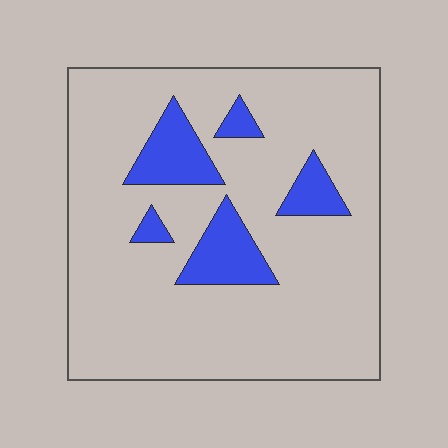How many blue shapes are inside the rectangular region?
5.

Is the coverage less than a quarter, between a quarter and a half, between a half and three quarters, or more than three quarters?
Less than a quarter.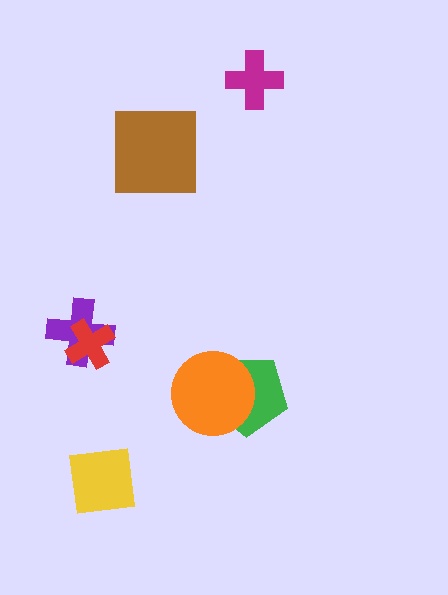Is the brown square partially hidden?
No, no other shape covers it.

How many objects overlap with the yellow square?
0 objects overlap with the yellow square.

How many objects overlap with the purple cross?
1 object overlaps with the purple cross.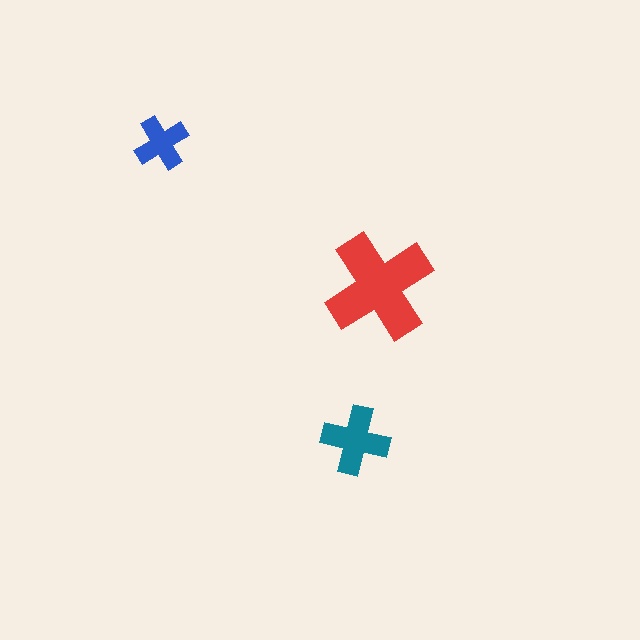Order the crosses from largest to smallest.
the red one, the teal one, the blue one.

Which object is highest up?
The blue cross is topmost.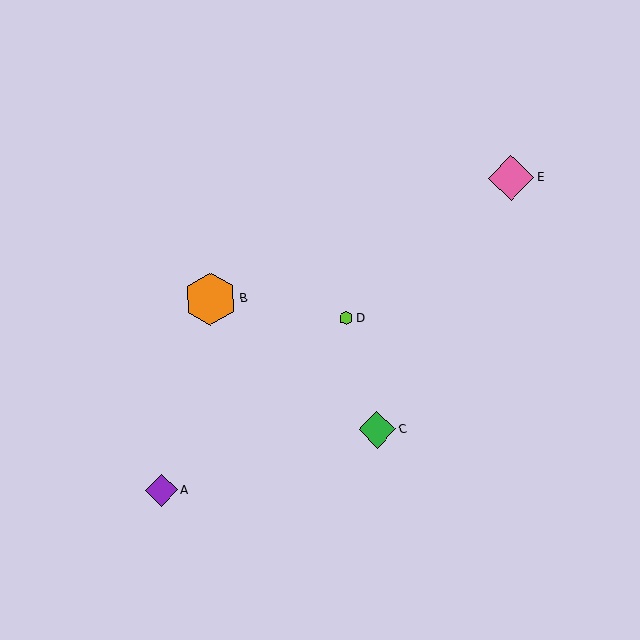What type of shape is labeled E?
Shape E is a pink diamond.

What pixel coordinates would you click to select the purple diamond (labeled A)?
Click at (161, 490) to select the purple diamond A.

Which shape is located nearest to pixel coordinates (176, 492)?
The purple diamond (labeled A) at (161, 490) is nearest to that location.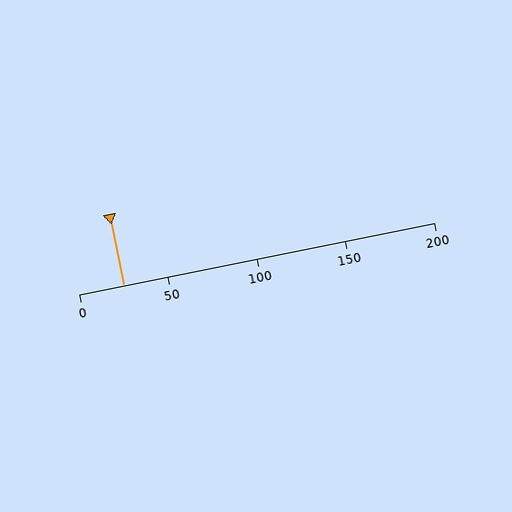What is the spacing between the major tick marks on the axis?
The major ticks are spaced 50 apart.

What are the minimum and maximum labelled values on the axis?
The axis runs from 0 to 200.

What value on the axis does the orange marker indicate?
The marker indicates approximately 25.